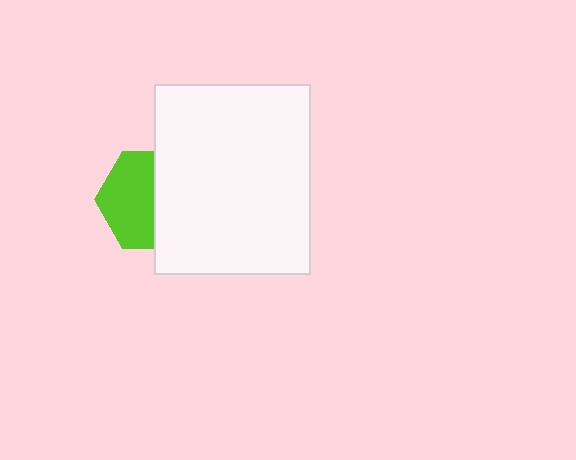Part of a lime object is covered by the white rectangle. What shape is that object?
It is a hexagon.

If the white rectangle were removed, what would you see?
You would see the complete lime hexagon.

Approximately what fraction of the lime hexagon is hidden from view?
Roughly 46% of the lime hexagon is hidden behind the white rectangle.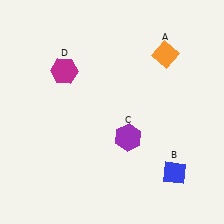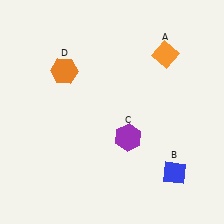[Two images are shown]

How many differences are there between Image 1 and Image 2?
There is 1 difference between the two images.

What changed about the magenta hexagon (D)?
In Image 1, D is magenta. In Image 2, it changed to orange.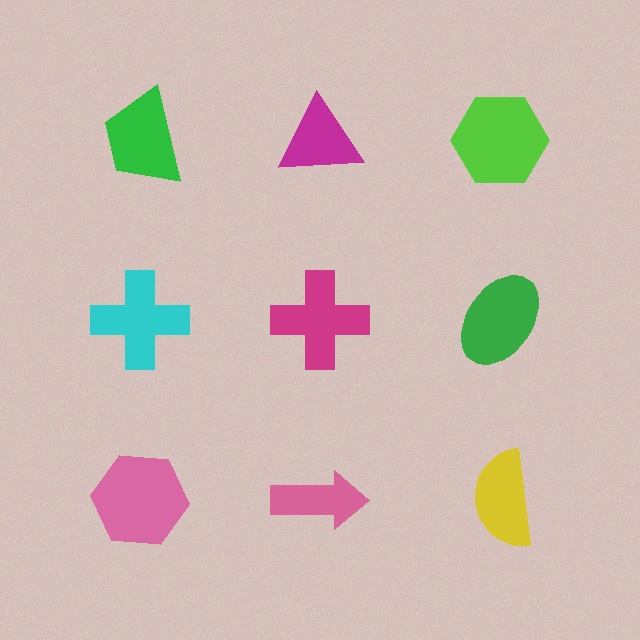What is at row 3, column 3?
A yellow semicircle.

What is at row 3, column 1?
A pink hexagon.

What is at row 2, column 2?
A magenta cross.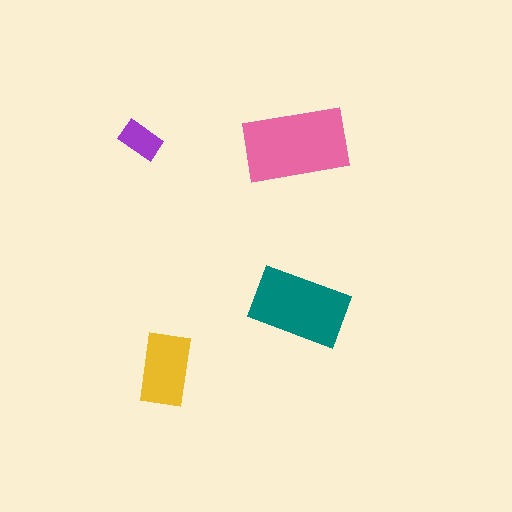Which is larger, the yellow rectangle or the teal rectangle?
The teal one.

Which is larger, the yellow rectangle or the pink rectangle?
The pink one.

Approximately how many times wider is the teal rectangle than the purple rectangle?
About 2.5 times wider.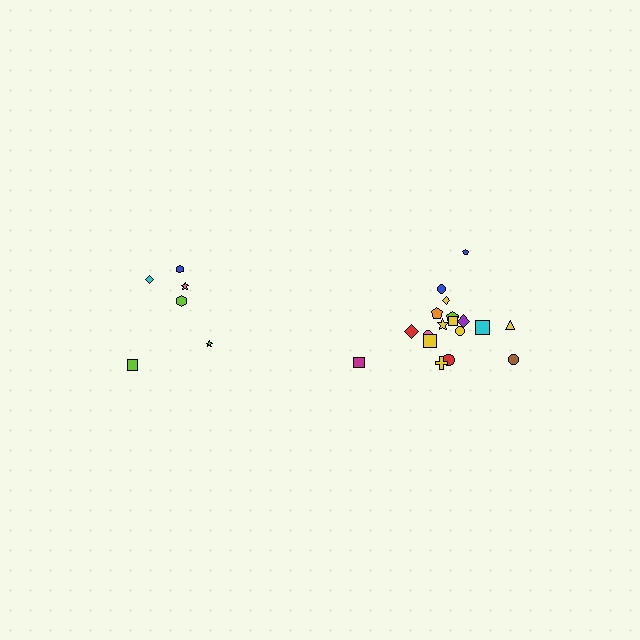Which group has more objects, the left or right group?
The right group.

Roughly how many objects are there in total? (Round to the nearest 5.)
Roughly 25 objects in total.